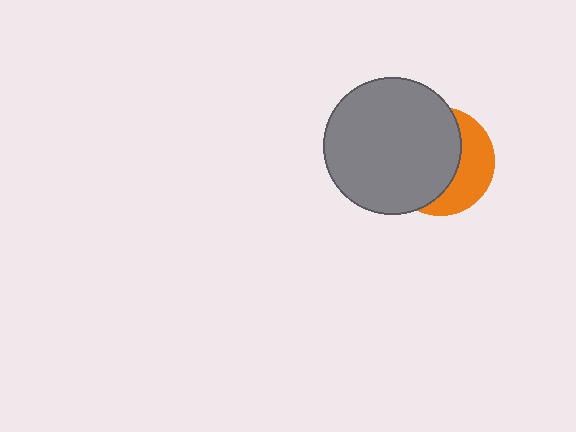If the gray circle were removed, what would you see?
You would see the complete orange circle.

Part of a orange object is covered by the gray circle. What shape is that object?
It is a circle.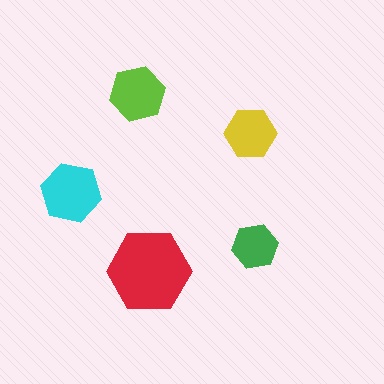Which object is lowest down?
The red hexagon is bottommost.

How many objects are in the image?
There are 5 objects in the image.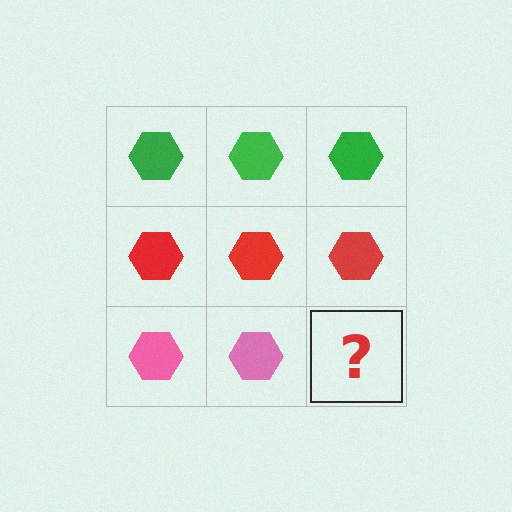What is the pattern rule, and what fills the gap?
The rule is that each row has a consistent color. The gap should be filled with a pink hexagon.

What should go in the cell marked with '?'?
The missing cell should contain a pink hexagon.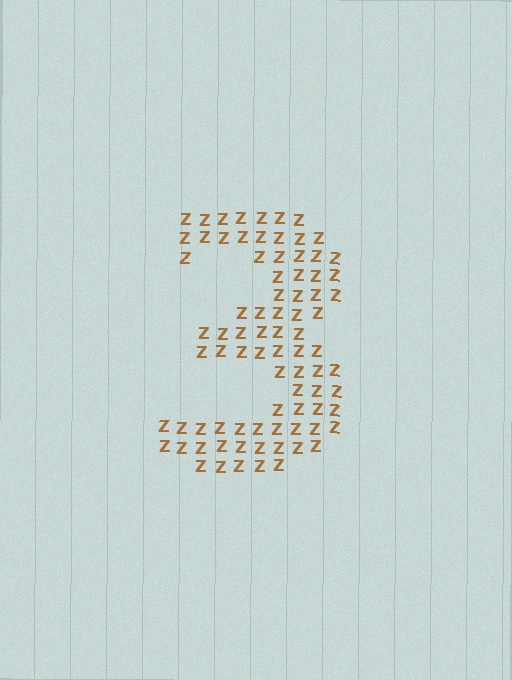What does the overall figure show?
The overall figure shows the digit 3.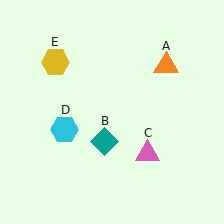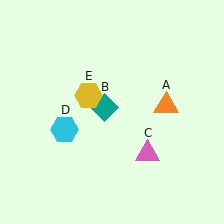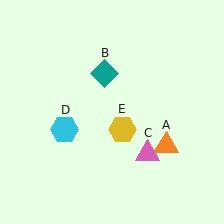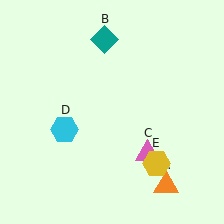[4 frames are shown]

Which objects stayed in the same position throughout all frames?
Pink triangle (object C) and cyan hexagon (object D) remained stationary.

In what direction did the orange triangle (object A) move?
The orange triangle (object A) moved down.